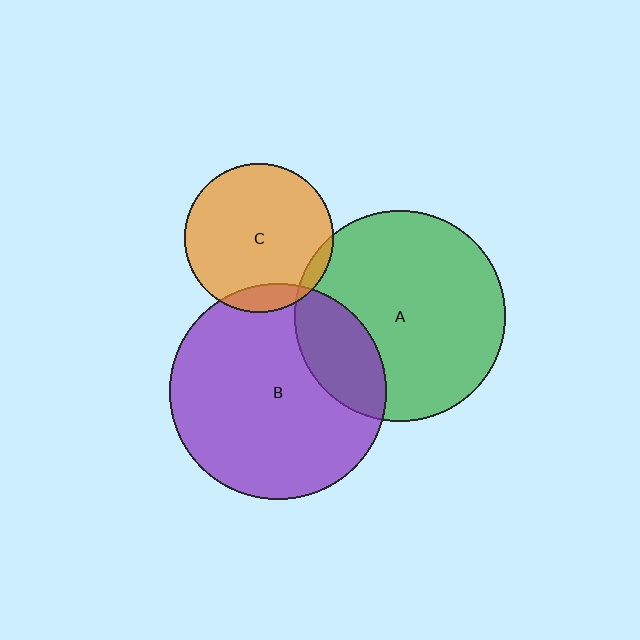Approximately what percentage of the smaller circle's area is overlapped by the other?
Approximately 5%.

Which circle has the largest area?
Circle B (purple).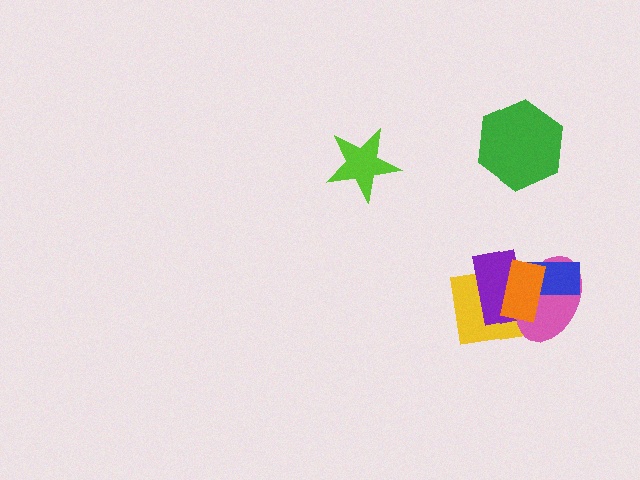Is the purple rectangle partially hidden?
Yes, it is partially covered by another shape.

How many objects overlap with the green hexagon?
0 objects overlap with the green hexagon.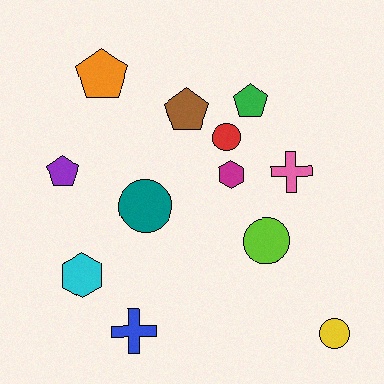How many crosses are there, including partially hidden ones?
There are 2 crosses.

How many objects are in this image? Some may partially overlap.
There are 12 objects.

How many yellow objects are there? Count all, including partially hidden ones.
There is 1 yellow object.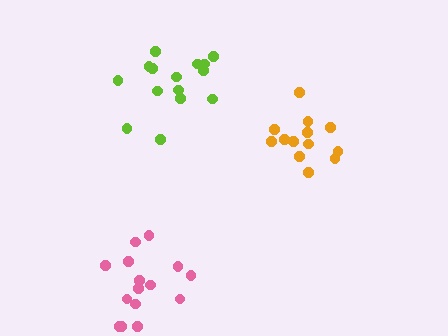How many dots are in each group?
Group 1: 15 dots, Group 2: 15 dots, Group 3: 13 dots (43 total).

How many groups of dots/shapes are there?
There are 3 groups.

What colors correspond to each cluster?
The clusters are colored: pink, lime, orange.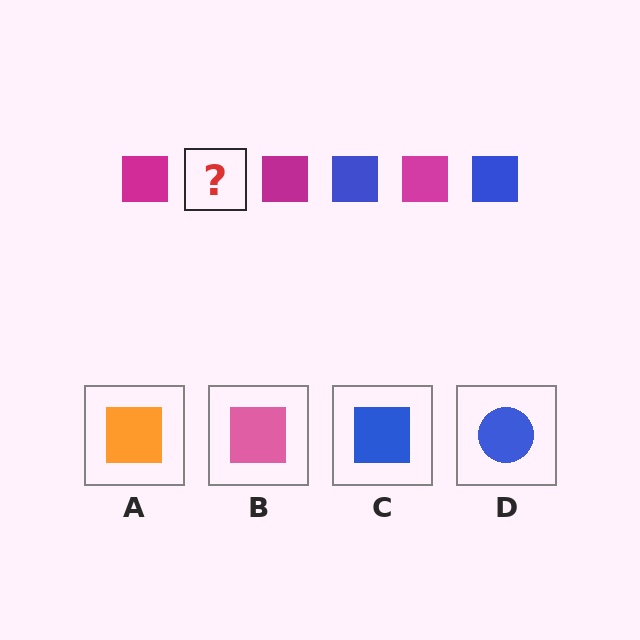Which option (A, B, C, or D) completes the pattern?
C.